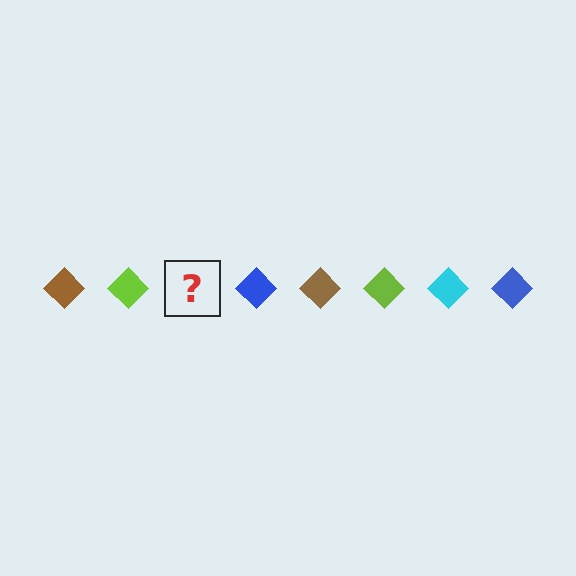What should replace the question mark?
The question mark should be replaced with a cyan diamond.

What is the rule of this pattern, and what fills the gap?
The rule is that the pattern cycles through brown, lime, cyan, blue diamonds. The gap should be filled with a cyan diamond.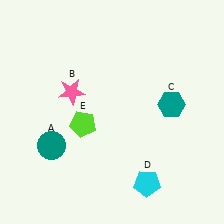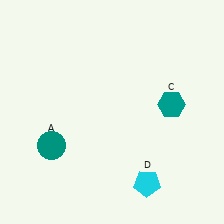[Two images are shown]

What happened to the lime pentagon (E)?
The lime pentagon (E) was removed in Image 2. It was in the bottom-left area of Image 1.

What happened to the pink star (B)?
The pink star (B) was removed in Image 2. It was in the top-left area of Image 1.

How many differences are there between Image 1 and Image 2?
There are 2 differences between the two images.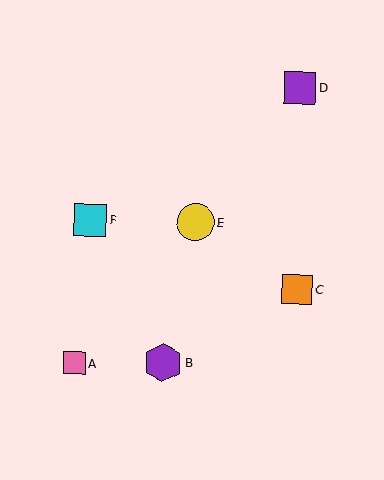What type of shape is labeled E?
Shape E is a yellow circle.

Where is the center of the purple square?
The center of the purple square is at (300, 88).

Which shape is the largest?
The purple hexagon (labeled B) is the largest.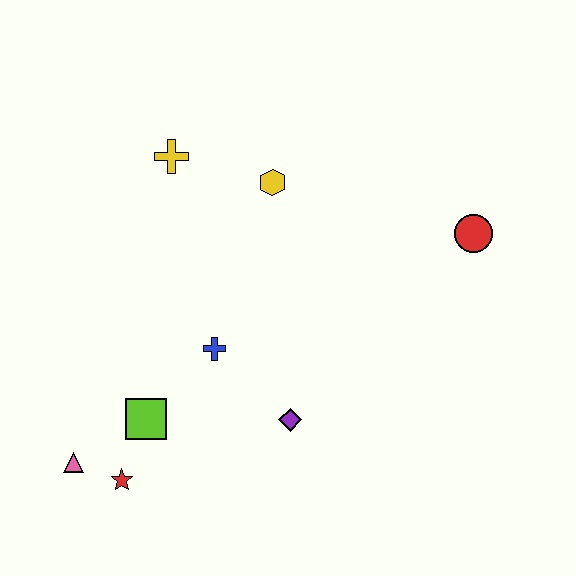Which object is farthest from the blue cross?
The red circle is farthest from the blue cross.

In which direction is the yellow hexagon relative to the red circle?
The yellow hexagon is to the left of the red circle.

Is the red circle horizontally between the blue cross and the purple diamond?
No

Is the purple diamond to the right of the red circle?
No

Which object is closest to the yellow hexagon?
The yellow cross is closest to the yellow hexagon.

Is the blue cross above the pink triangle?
Yes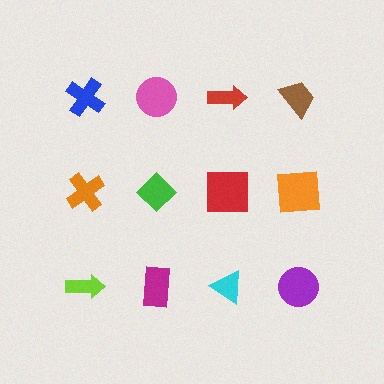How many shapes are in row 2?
4 shapes.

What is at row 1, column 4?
A brown trapezoid.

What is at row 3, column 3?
A cyan triangle.